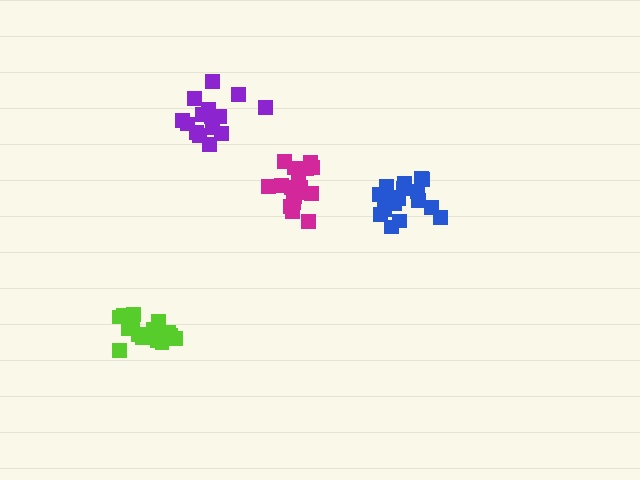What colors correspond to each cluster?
The clusters are colored: purple, lime, blue, magenta.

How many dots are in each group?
Group 1: 15 dots, Group 2: 17 dots, Group 3: 18 dots, Group 4: 19 dots (69 total).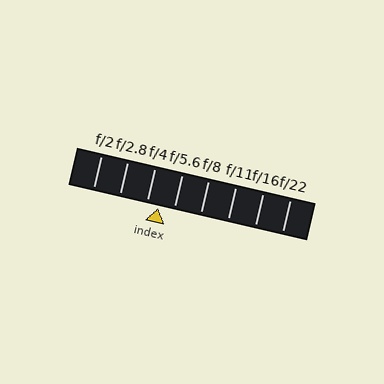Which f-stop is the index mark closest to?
The index mark is closest to f/4.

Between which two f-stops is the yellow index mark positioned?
The index mark is between f/4 and f/5.6.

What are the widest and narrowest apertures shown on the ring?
The widest aperture shown is f/2 and the narrowest is f/22.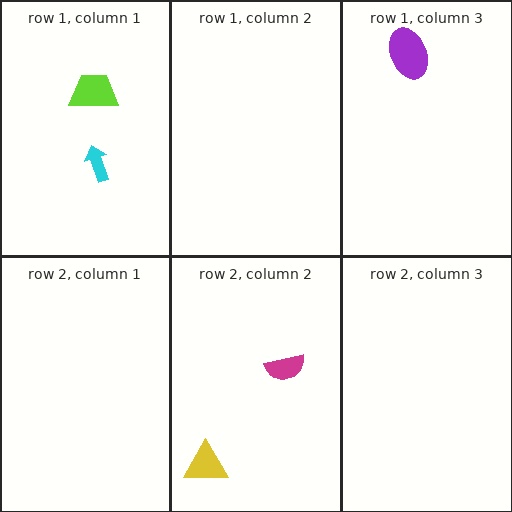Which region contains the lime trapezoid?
The row 1, column 1 region.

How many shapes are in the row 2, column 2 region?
2.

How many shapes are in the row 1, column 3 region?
1.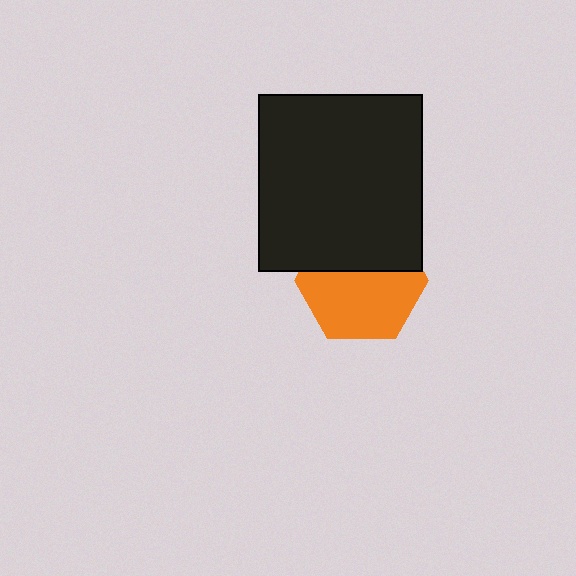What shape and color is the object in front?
The object in front is a black rectangle.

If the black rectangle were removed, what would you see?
You would see the complete orange hexagon.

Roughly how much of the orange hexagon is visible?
About half of it is visible (roughly 60%).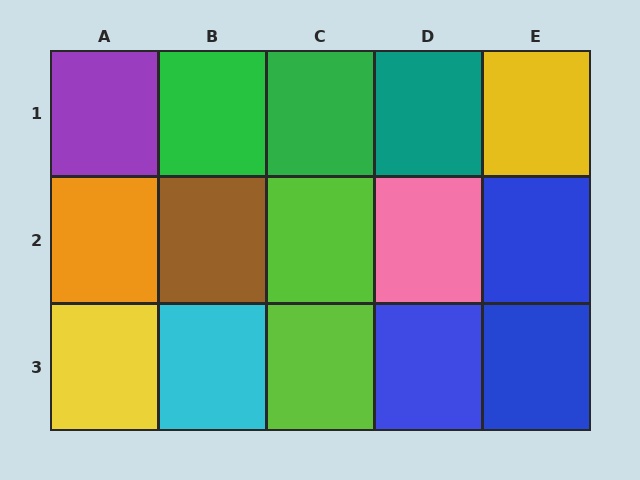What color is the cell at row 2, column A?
Orange.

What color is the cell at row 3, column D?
Blue.